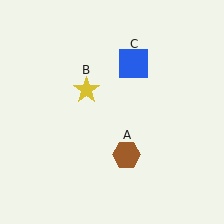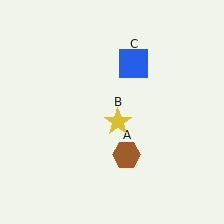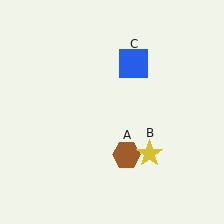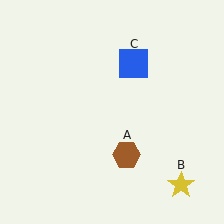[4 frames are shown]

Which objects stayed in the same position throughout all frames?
Brown hexagon (object A) and blue square (object C) remained stationary.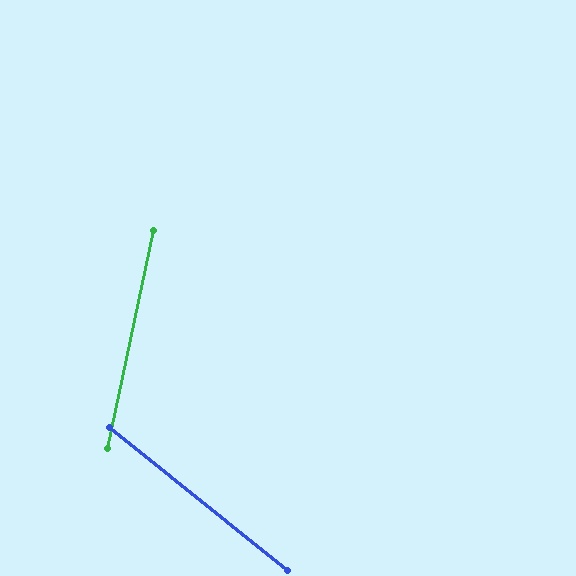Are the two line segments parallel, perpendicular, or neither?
Neither parallel nor perpendicular — they differ by about 63°.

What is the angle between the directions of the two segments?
Approximately 63 degrees.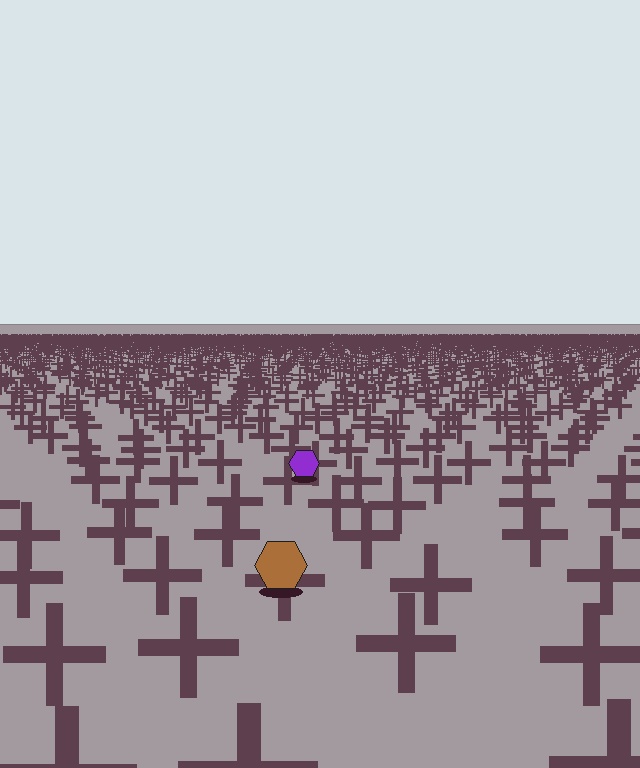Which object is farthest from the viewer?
The purple hexagon is farthest from the viewer. It appears smaller and the ground texture around it is denser.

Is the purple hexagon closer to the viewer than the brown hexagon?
No. The brown hexagon is closer — you can tell from the texture gradient: the ground texture is coarser near it.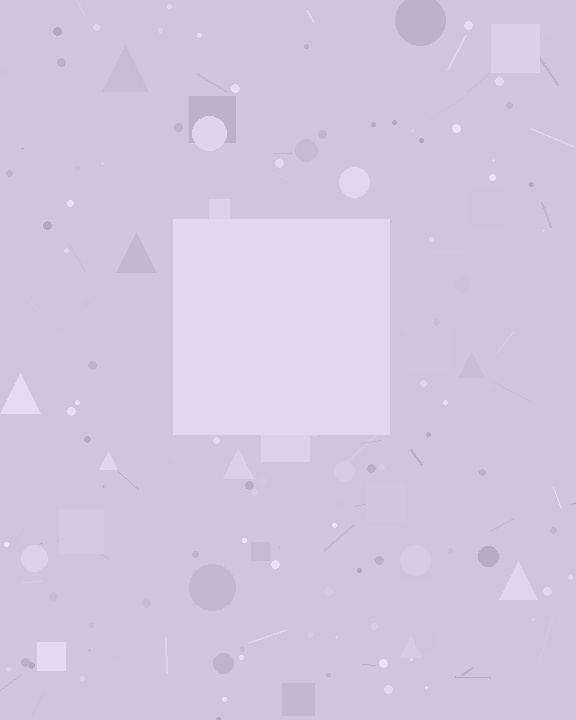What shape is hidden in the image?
A square is hidden in the image.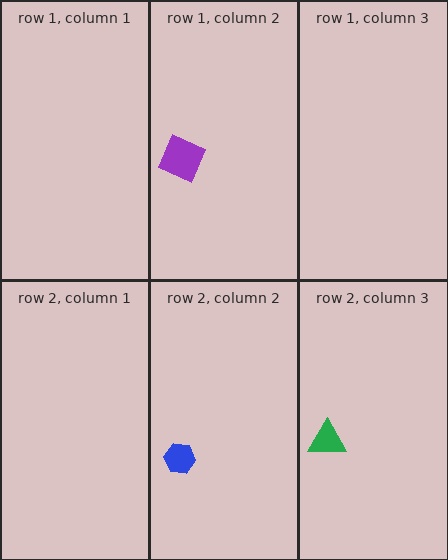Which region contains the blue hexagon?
The row 2, column 2 region.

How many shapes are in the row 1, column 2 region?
1.